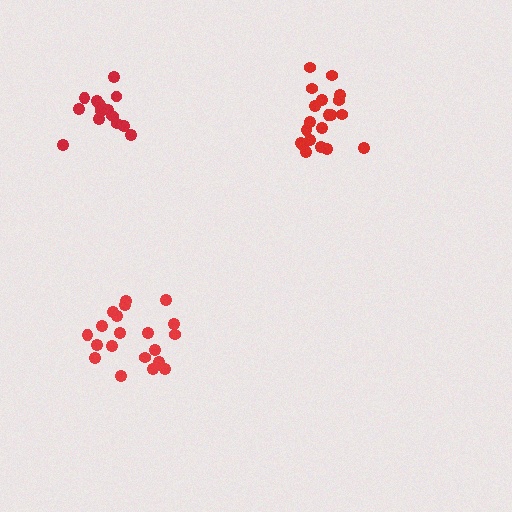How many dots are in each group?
Group 1: 16 dots, Group 2: 20 dots, Group 3: 20 dots (56 total).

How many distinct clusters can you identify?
There are 3 distinct clusters.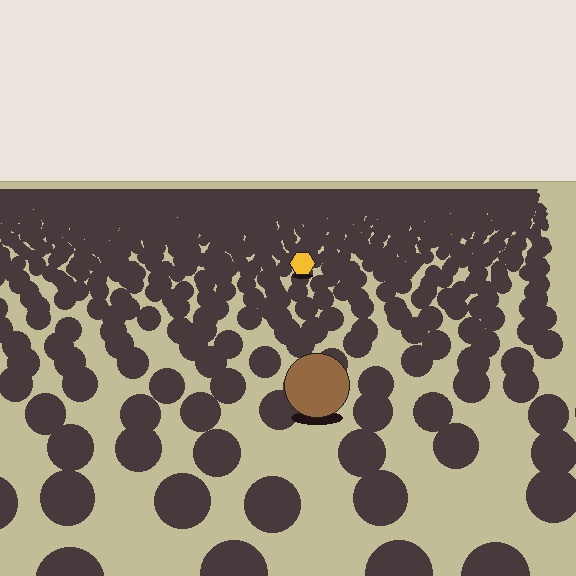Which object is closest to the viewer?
The brown circle is closest. The texture marks near it are larger and more spread out.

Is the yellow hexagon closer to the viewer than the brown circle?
No. The brown circle is closer — you can tell from the texture gradient: the ground texture is coarser near it.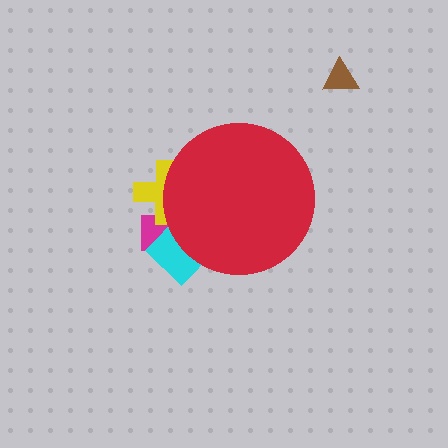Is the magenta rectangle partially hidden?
Yes, the magenta rectangle is partially hidden behind the red circle.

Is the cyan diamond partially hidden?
Yes, the cyan diamond is partially hidden behind the red circle.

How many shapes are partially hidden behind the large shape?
3 shapes are partially hidden.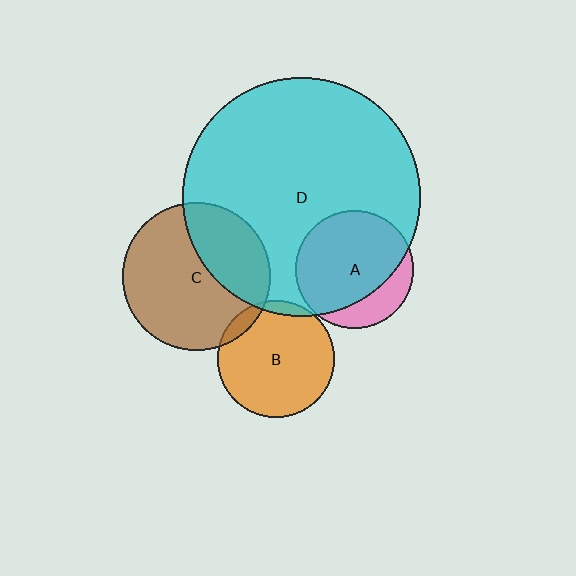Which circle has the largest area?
Circle D (cyan).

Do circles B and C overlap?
Yes.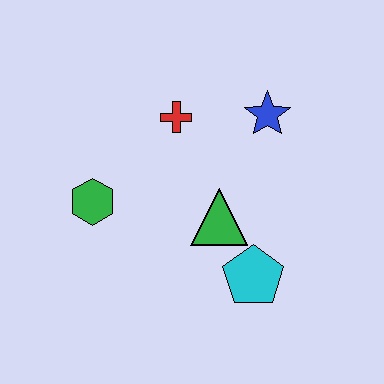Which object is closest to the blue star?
The red cross is closest to the blue star.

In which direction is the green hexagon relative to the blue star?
The green hexagon is to the left of the blue star.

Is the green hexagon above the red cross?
No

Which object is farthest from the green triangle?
The green hexagon is farthest from the green triangle.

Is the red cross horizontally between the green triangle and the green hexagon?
Yes